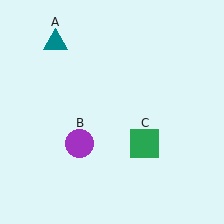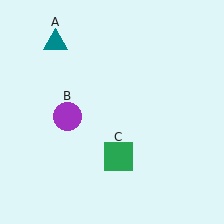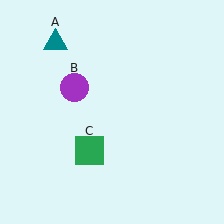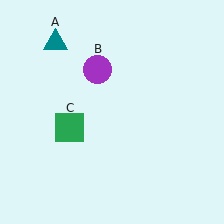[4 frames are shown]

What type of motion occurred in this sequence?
The purple circle (object B), green square (object C) rotated clockwise around the center of the scene.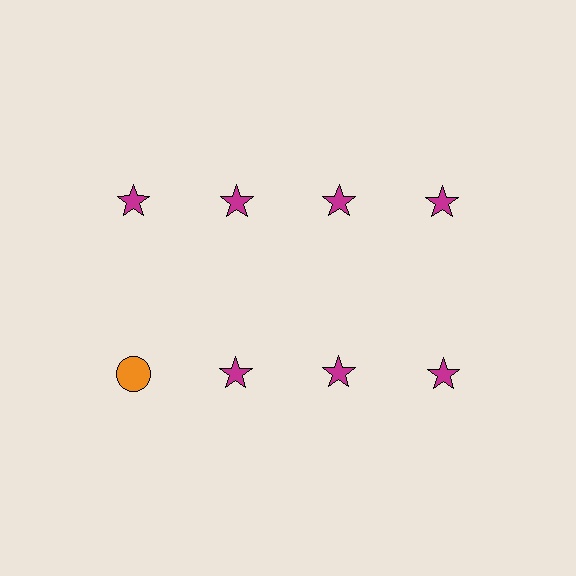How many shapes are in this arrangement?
There are 8 shapes arranged in a grid pattern.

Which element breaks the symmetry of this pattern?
The orange circle in the second row, leftmost column breaks the symmetry. All other shapes are magenta stars.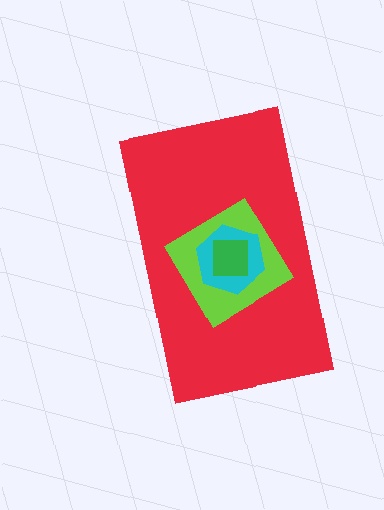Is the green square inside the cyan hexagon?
Yes.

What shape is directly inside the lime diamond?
The cyan hexagon.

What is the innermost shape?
The green square.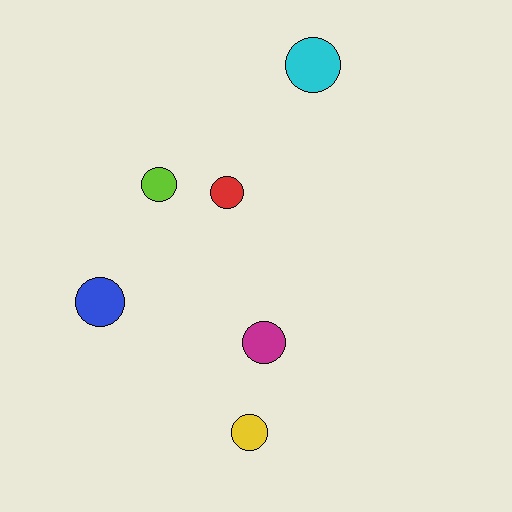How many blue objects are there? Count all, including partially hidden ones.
There is 1 blue object.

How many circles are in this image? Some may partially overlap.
There are 6 circles.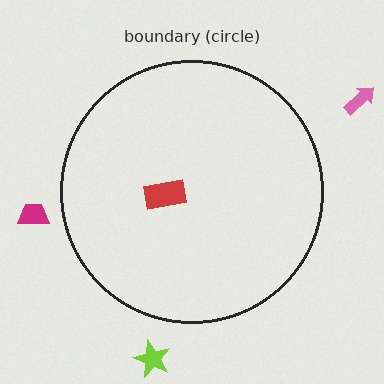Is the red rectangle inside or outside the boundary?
Inside.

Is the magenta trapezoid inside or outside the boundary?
Outside.